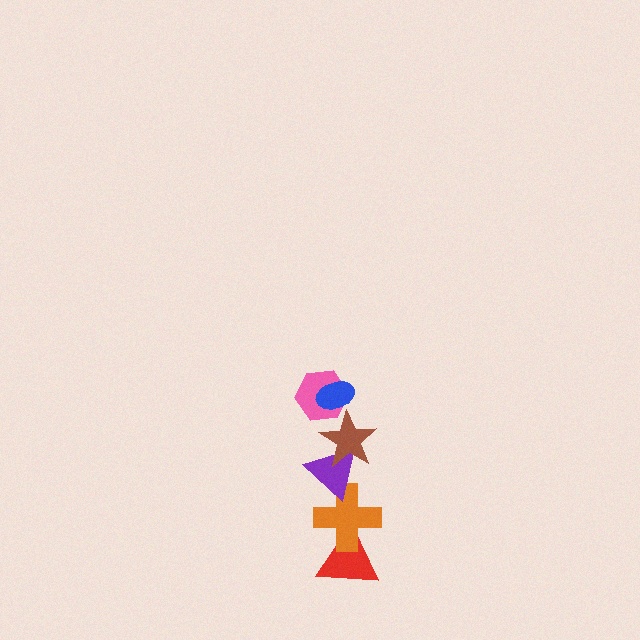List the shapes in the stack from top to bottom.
From top to bottom: the blue ellipse, the pink hexagon, the brown star, the purple triangle, the orange cross, the red triangle.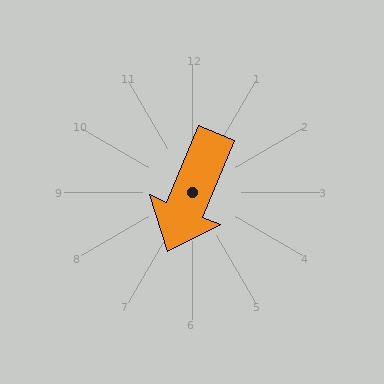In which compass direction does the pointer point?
Southwest.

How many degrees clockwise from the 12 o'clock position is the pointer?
Approximately 203 degrees.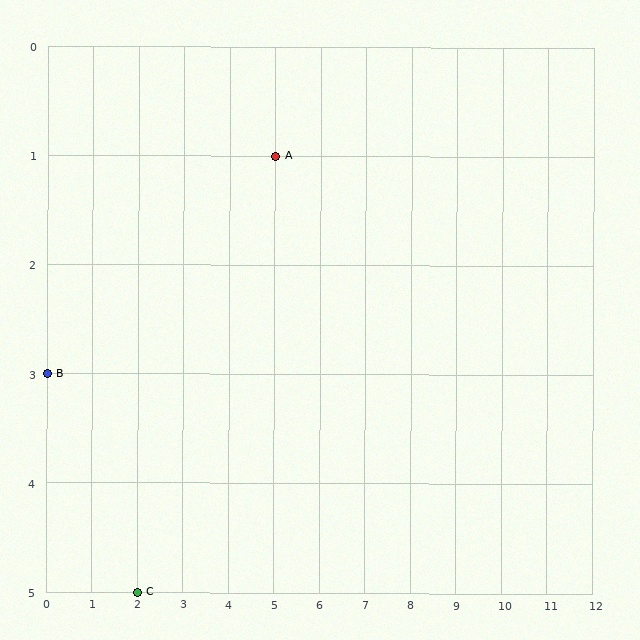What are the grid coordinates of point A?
Point A is at grid coordinates (5, 1).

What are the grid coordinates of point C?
Point C is at grid coordinates (2, 5).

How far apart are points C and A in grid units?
Points C and A are 3 columns and 4 rows apart (about 5.0 grid units diagonally).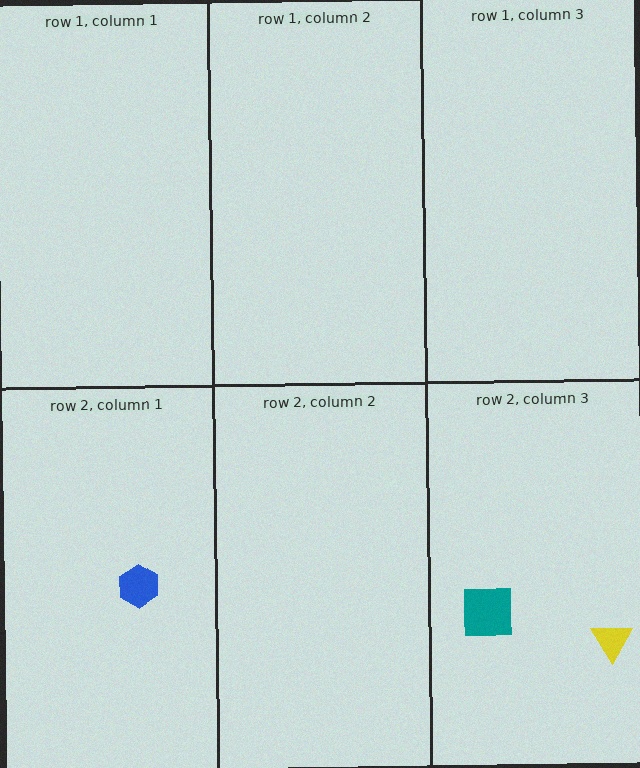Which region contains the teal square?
The row 2, column 3 region.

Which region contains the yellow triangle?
The row 2, column 3 region.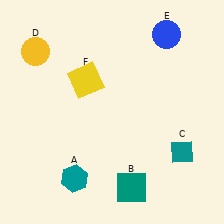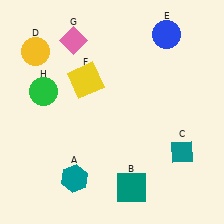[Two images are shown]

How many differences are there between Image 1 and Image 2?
There are 2 differences between the two images.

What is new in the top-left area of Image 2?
A green circle (H) was added in the top-left area of Image 2.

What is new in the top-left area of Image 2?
A pink diamond (G) was added in the top-left area of Image 2.